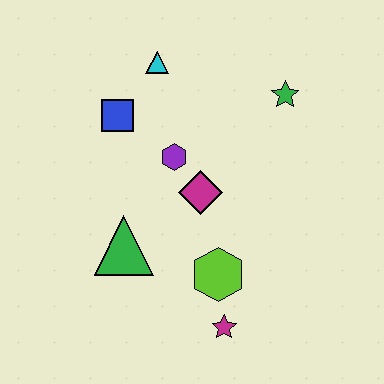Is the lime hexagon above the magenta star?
Yes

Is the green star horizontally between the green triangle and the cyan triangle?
No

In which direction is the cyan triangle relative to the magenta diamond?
The cyan triangle is above the magenta diamond.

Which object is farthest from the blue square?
The magenta star is farthest from the blue square.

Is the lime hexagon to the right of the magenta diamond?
Yes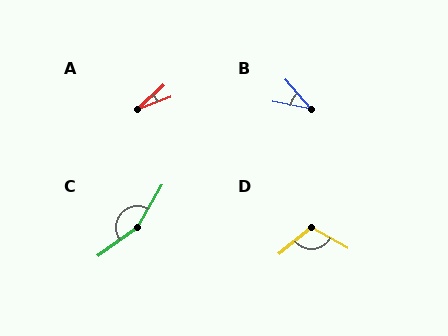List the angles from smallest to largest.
A (24°), B (38°), D (112°), C (156°).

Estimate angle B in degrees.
Approximately 38 degrees.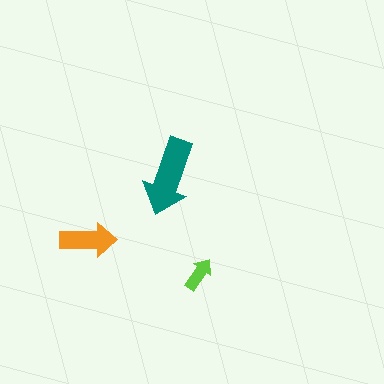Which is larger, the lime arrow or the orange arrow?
The orange one.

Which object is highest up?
The teal arrow is topmost.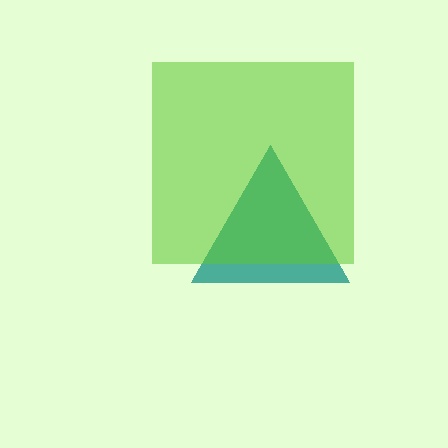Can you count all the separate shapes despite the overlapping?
Yes, there are 2 separate shapes.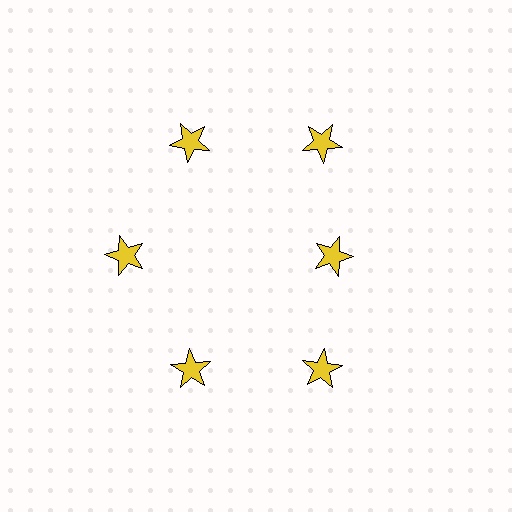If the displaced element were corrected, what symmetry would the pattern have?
It would have 6-fold rotational symmetry — the pattern would map onto itself every 60 degrees.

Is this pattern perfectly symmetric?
No. The 6 yellow stars are arranged in a ring, but one element near the 3 o'clock position is pulled inward toward the center, breaking the 6-fold rotational symmetry.